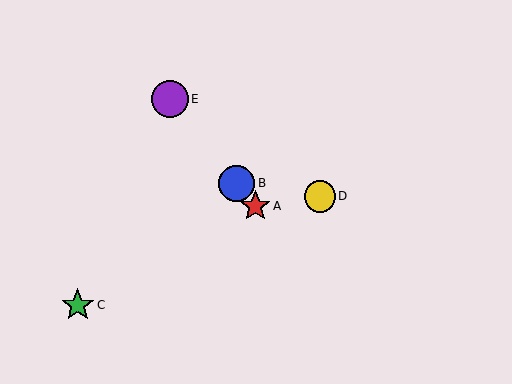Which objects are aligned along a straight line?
Objects A, B, E are aligned along a straight line.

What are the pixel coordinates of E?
Object E is at (170, 99).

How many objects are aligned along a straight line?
3 objects (A, B, E) are aligned along a straight line.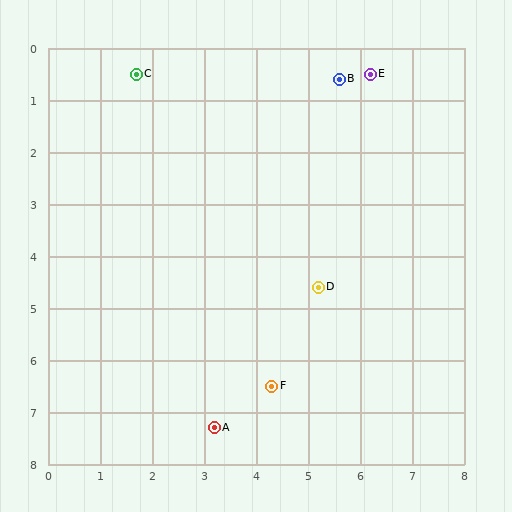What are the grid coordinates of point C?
Point C is at approximately (1.7, 0.5).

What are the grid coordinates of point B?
Point B is at approximately (5.6, 0.6).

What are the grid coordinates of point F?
Point F is at approximately (4.3, 6.5).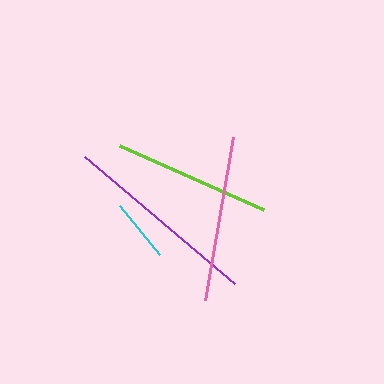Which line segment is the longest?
The purple line is the longest at approximately 197 pixels.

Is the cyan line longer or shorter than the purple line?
The purple line is longer than the cyan line.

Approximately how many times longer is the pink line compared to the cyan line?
The pink line is approximately 2.6 times the length of the cyan line.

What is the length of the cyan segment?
The cyan segment is approximately 64 pixels long.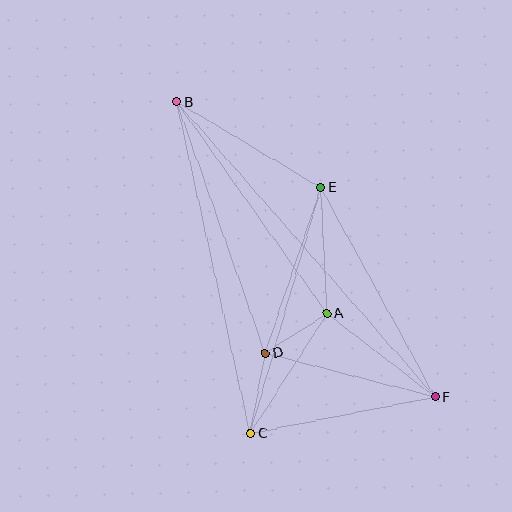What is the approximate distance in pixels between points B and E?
The distance between B and E is approximately 167 pixels.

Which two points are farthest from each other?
Points B and F are farthest from each other.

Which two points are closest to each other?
Points A and D are closest to each other.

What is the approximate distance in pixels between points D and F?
The distance between D and F is approximately 175 pixels.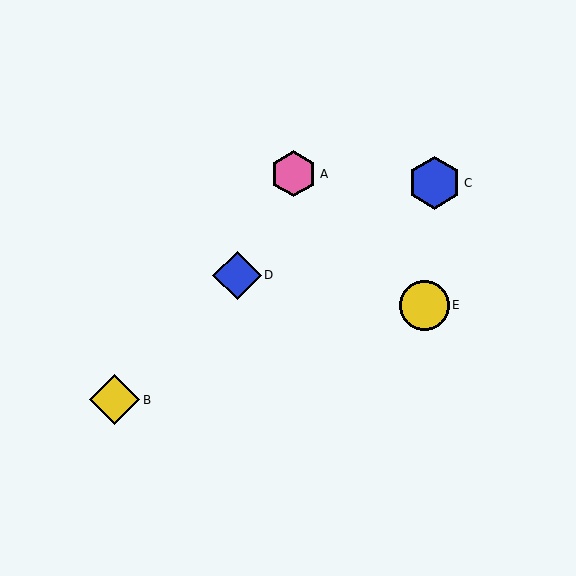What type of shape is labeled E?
Shape E is a yellow circle.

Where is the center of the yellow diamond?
The center of the yellow diamond is at (115, 400).